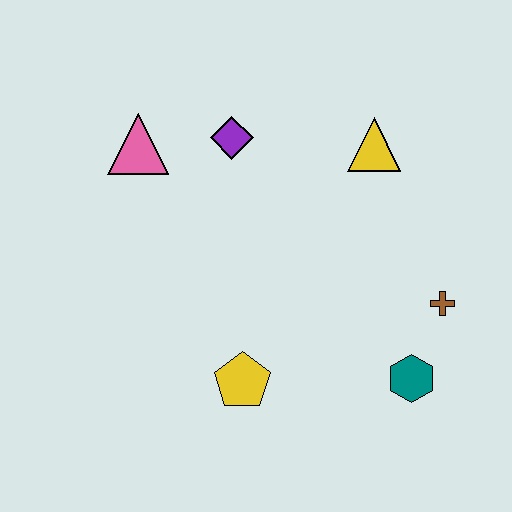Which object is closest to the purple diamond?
The pink triangle is closest to the purple diamond.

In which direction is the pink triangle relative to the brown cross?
The pink triangle is to the left of the brown cross.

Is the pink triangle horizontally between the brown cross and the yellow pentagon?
No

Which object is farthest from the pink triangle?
The teal hexagon is farthest from the pink triangle.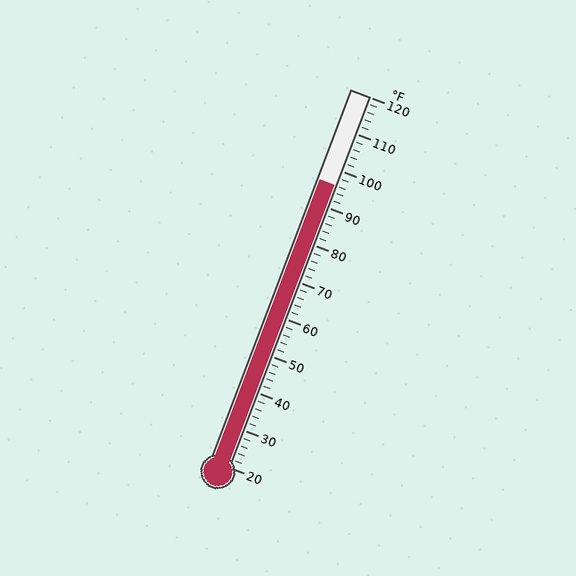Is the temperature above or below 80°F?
The temperature is above 80°F.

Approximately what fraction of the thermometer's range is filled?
The thermometer is filled to approximately 75% of its range.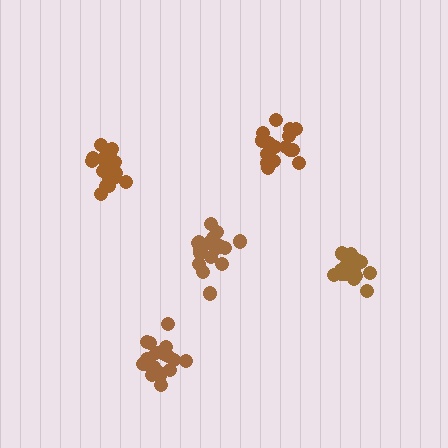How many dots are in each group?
Group 1: 14 dots, Group 2: 17 dots, Group 3: 19 dots, Group 4: 19 dots, Group 5: 19 dots (88 total).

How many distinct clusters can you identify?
There are 5 distinct clusters.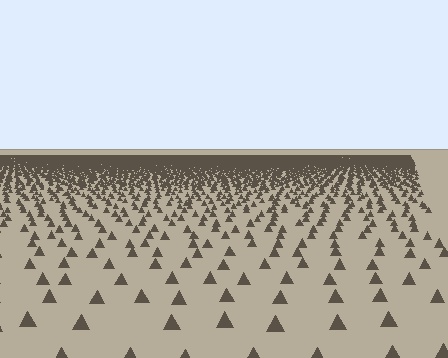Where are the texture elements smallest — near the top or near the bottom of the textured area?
Near the top.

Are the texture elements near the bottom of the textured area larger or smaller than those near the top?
Larger. Near the bottom, elements are closer to the viewer and appear at a bigger on-screen size.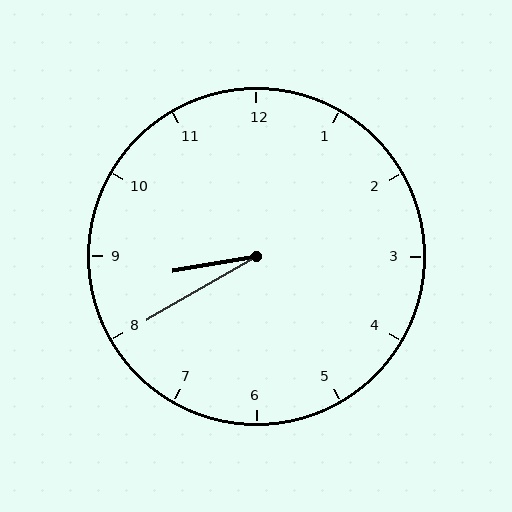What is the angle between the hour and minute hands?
Approximately 20 degrees.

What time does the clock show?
8:40.